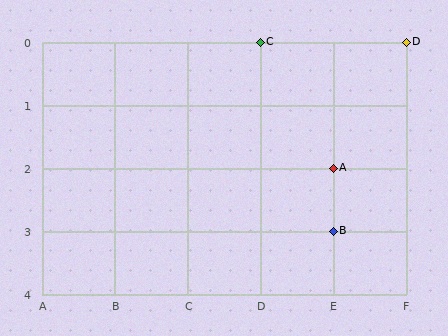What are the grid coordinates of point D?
Point D is at grid coordinates (F, 0).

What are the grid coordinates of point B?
Point B is at grid coordinates (E, 3).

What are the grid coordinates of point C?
Point C is at grid coordinates (D, 0).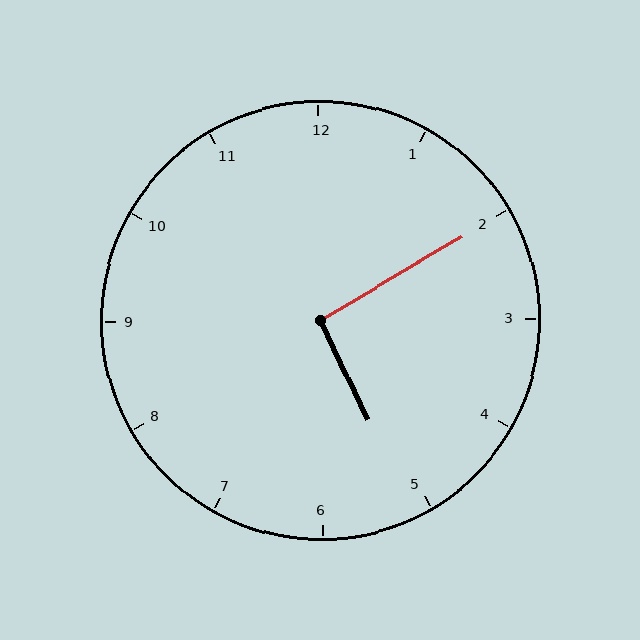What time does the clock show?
5:10.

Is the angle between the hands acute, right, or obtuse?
It is right.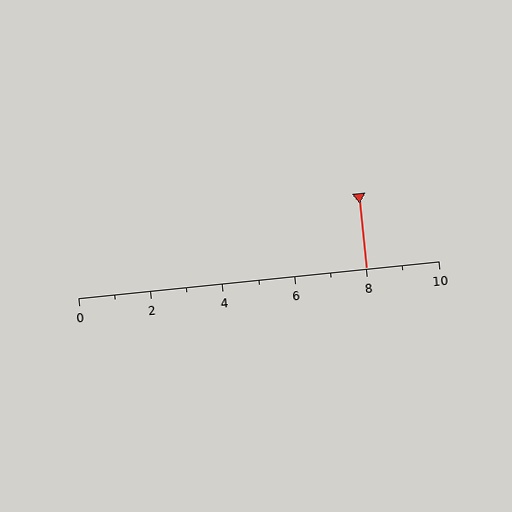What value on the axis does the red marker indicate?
The marker indicates approximately 8.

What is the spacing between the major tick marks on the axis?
The major ticks are spaced 2 apart.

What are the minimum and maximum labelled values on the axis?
The axis runs from 0 to 10.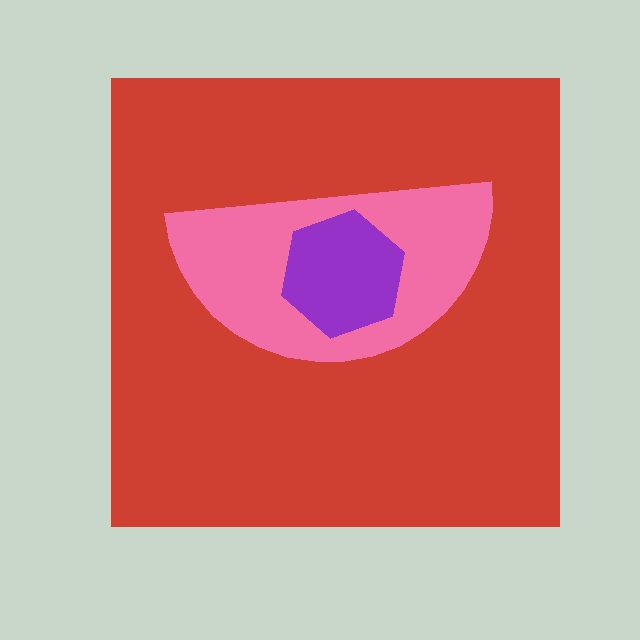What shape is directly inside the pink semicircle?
The purple hexagon.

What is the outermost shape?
The red square.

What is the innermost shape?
The purple hexagon.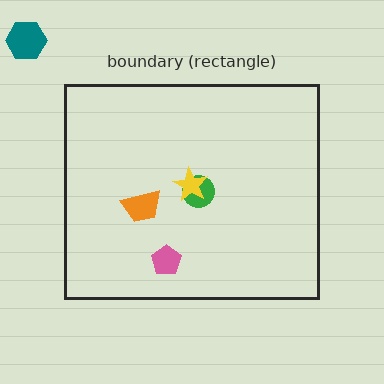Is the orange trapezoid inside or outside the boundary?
Inside.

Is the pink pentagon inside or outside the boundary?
Inside.